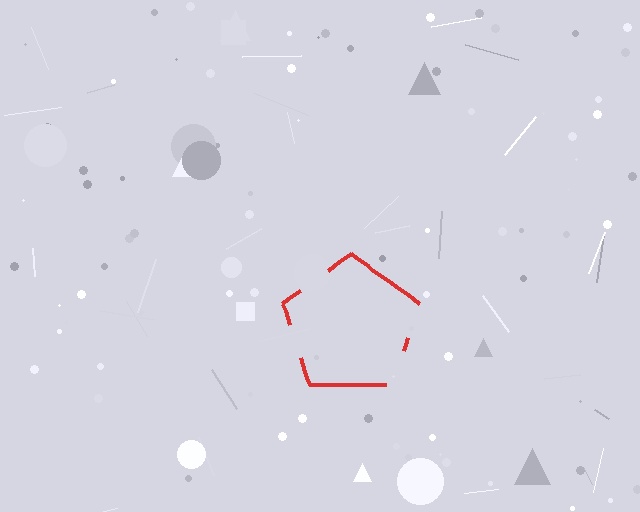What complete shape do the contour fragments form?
The contour fragments form a pentagon.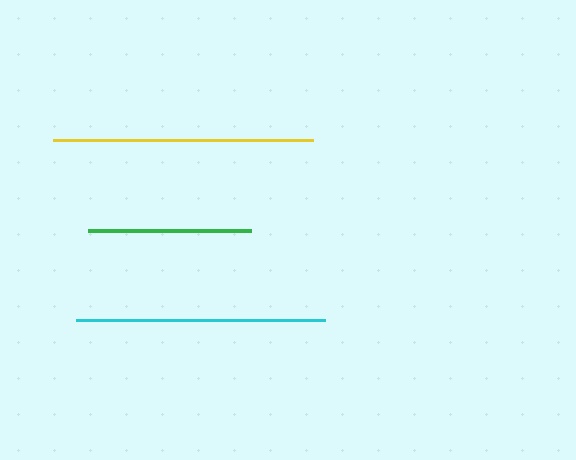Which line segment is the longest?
The yellow line is the longest at approximately 260 pixels.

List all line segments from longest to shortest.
From longest to shortest: yellow, cyan, green.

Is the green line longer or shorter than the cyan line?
The cyan line is longer than the green line.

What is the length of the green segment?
The green segment is approximately 164 pixels long.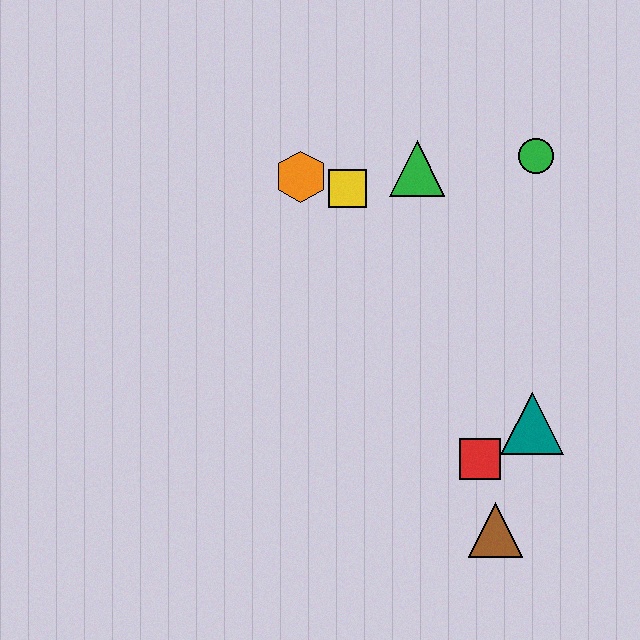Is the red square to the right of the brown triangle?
No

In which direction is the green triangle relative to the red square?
The green triangle is above the red square.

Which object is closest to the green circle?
The green triangle is closest to the green circle.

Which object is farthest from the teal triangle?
The orange hexagon is farthest from the teal triangle.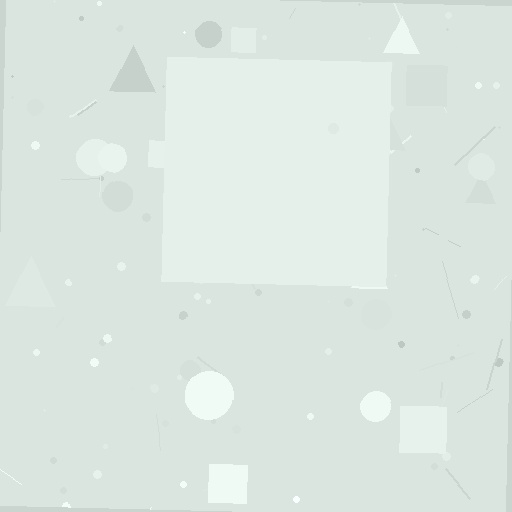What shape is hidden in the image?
A square is hidden in the image.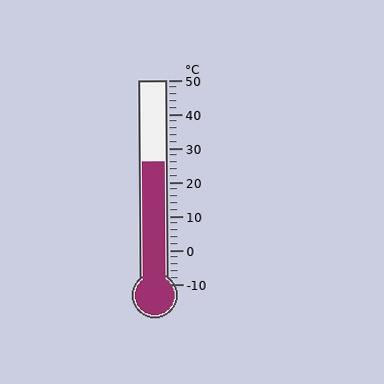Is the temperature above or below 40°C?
The temperature is below 40°C.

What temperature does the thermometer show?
The thermometer shows approximately 26°C.